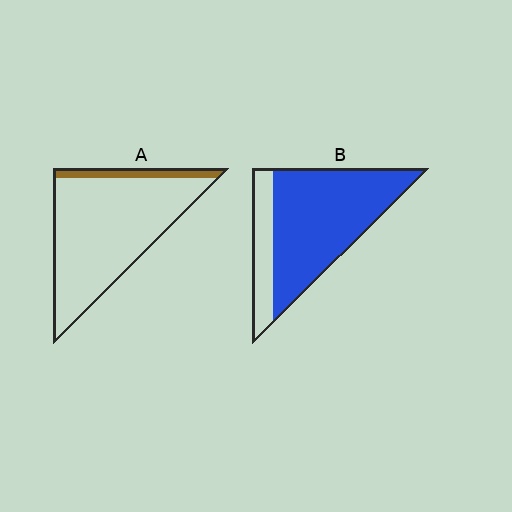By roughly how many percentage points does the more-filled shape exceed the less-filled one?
By roughly 65 percentage points (B over A).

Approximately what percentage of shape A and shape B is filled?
A is approximately 10% and B is approximately 80%.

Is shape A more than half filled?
No.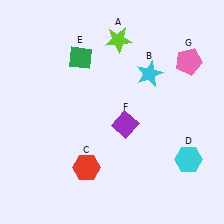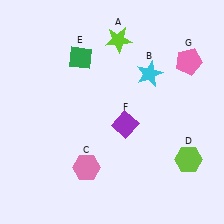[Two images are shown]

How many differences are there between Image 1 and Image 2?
There are 2 differences between the two images.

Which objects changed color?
C changed from red to pink. D changed from cyan to lime.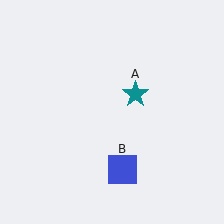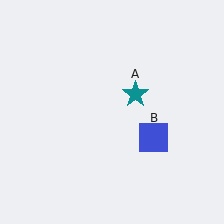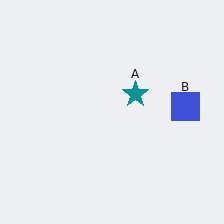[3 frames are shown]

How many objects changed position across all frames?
1 object changed position: blue square (object B).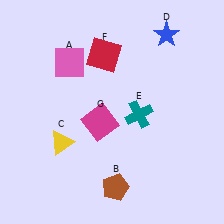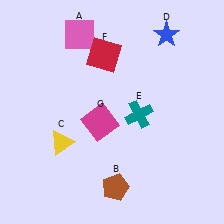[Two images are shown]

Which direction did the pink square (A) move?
The pink square (A) moved up.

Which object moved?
The pink square (A) moved up.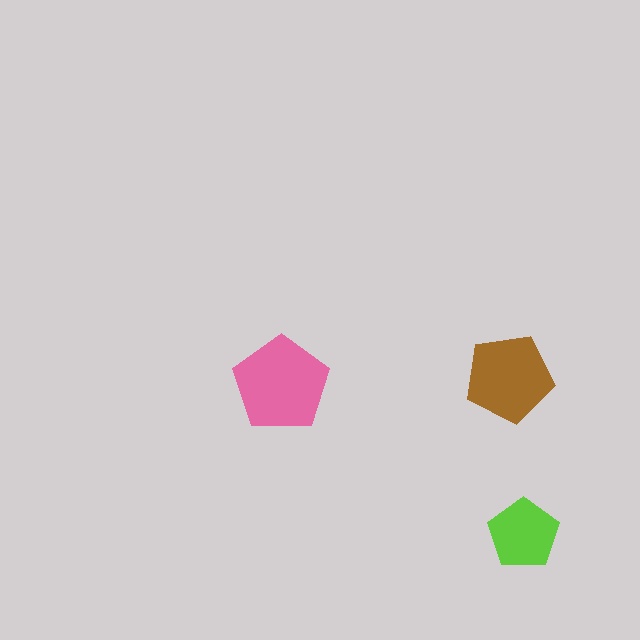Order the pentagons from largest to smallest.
the pink one, the brown one, the lime one.